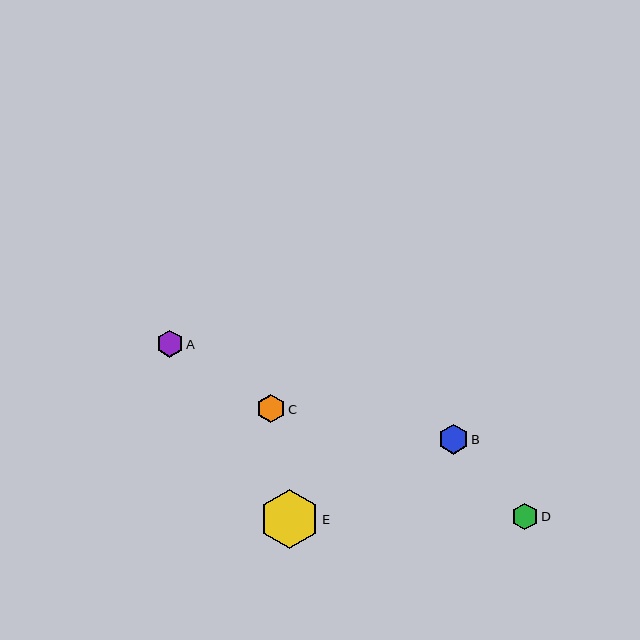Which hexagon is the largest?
Hexagon E is the largest with a size of approximately 60 pixels.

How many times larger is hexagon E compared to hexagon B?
Hexagon E is approximately 2.0 times the size of hexagon B.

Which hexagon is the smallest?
Hexagon D is the smallest with a size of approximately 27 pixels.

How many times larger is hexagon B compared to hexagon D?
Hexagon B is approximately 1.1 times the size of hexagon D.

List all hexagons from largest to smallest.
From largest to smallest: E, B, C, A, D.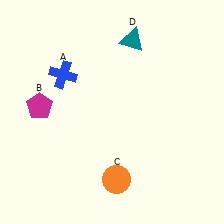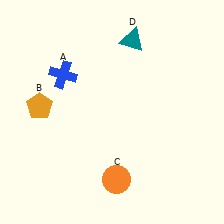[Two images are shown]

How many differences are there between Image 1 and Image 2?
There is 1 difference between the two images.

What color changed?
The pentagon (B) changed from magenta in Image 1 to orange in Image 2.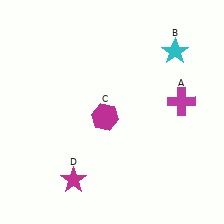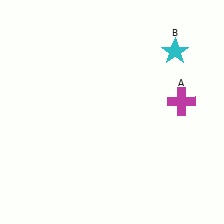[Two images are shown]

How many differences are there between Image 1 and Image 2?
There are 2 differences between the two images.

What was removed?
The magenta hexagon (C), the magenta star (D) were removed in Image 2.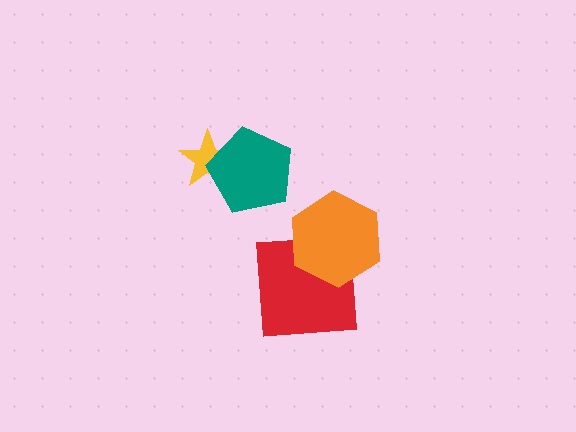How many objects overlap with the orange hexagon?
1 object overlaps with the orange hexagon.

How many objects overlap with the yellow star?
1 object overlaps with the yellow star.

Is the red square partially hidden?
Yes, it is partially covered by another shape.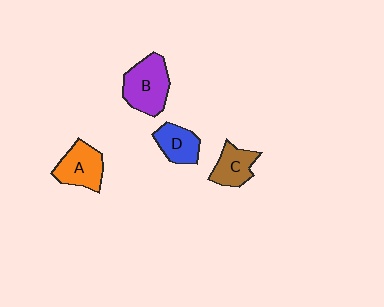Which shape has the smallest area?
Shape C (brown).